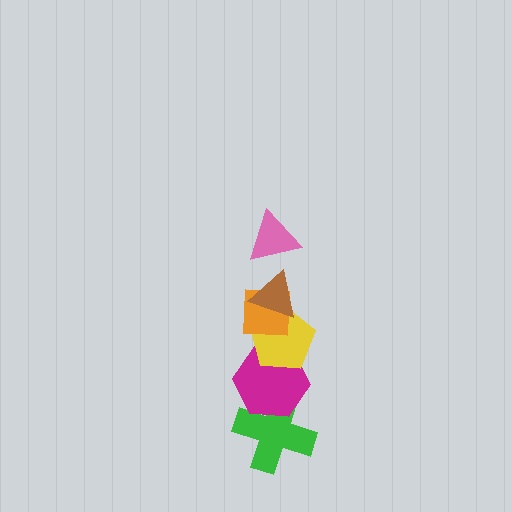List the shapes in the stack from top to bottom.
From top to bottom: the pink triangle, the brown triangle, the orange square, the yellow pentagon, the magenta hexagon, the green cross.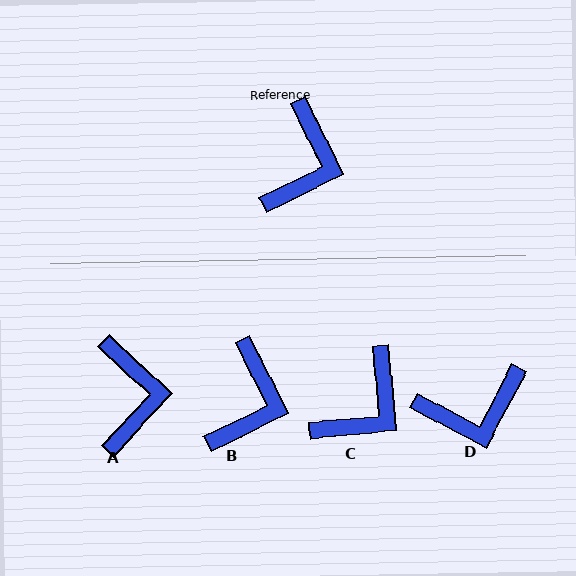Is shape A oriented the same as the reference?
No, it is off by about 20 degrees.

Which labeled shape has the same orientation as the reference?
B.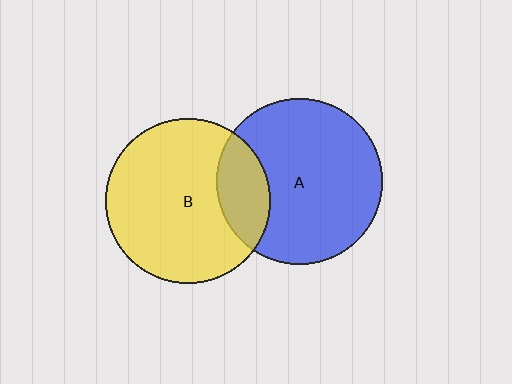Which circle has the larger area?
Circle A (blue).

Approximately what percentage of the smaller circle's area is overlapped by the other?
Approximately 20%.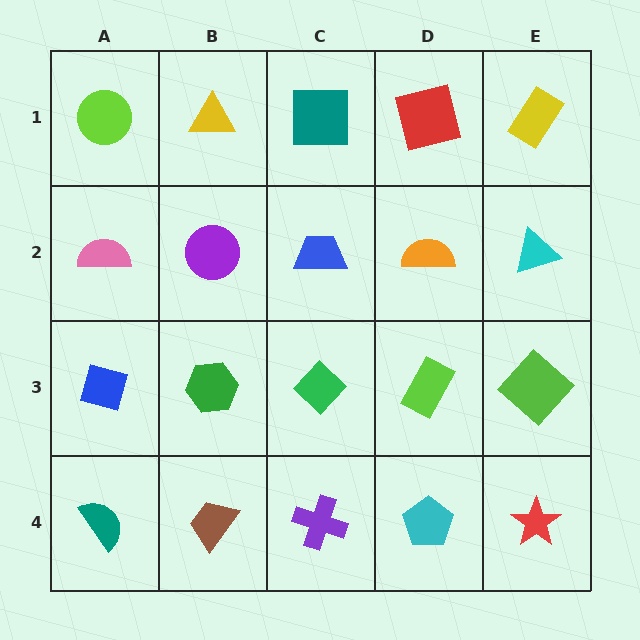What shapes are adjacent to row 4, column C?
A green diamond (row 3, column C), a brown trapezoid (row 4, column B), a cyan pentagon (row 4, column D).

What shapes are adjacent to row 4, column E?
A lime diamond (row 3, column E), a cyan pentagon (row 4, column D).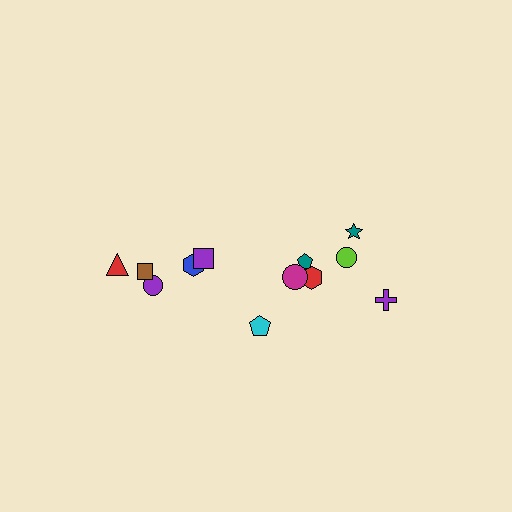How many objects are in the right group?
There are 7 objects.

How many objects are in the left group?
There are 5 objects.